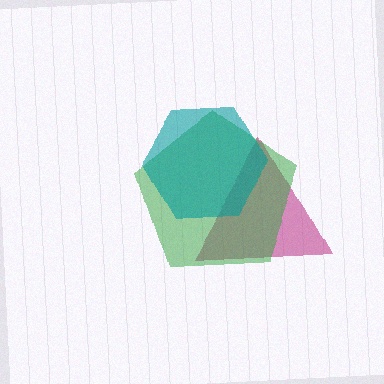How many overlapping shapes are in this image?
There are 3 overlapping shapes in the image.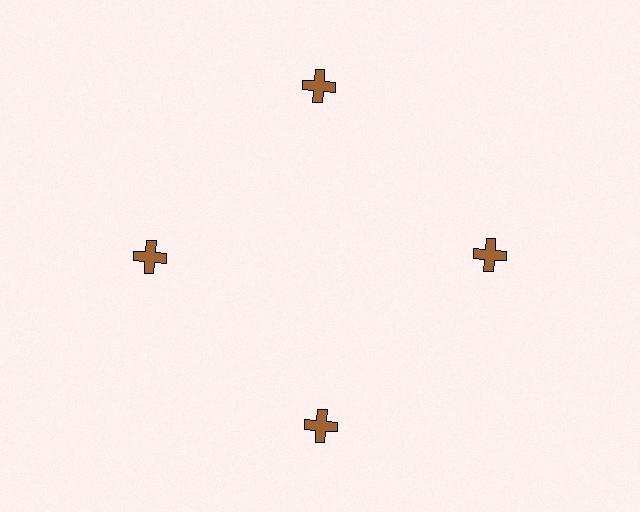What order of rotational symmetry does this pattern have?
This pattern has 4-fold rotational symmetry.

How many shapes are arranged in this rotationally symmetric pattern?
There are 4 shapes, arranged in 4 groups of 1.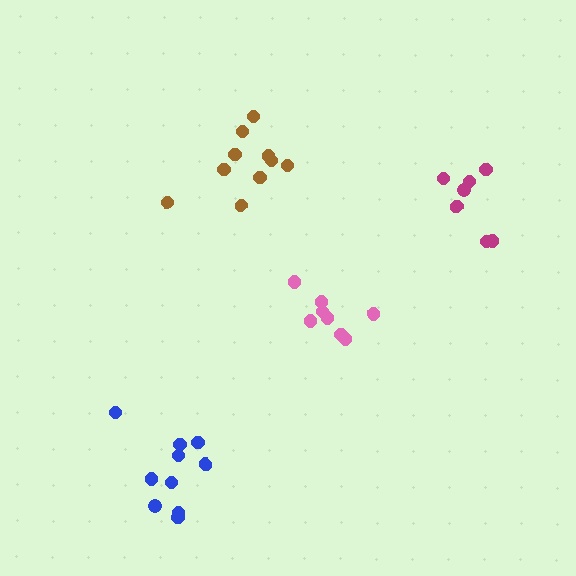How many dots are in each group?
Group 1: 7 dots, Group 2: 10 dots, Group 3: 8 dots, Group 4: 10 dots (35 total).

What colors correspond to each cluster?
The clusters are colored: magenta, blue, pink, brown.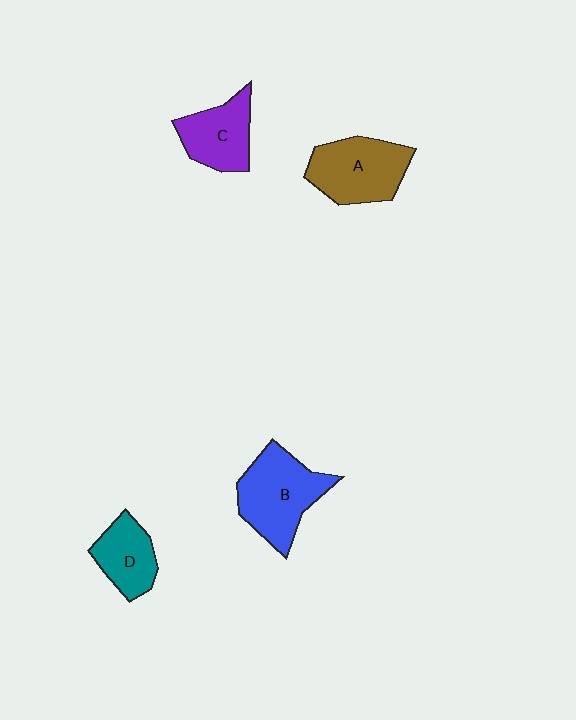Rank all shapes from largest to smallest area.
From largest to smallest: B (blue), A (brown), C (purple), D (teal).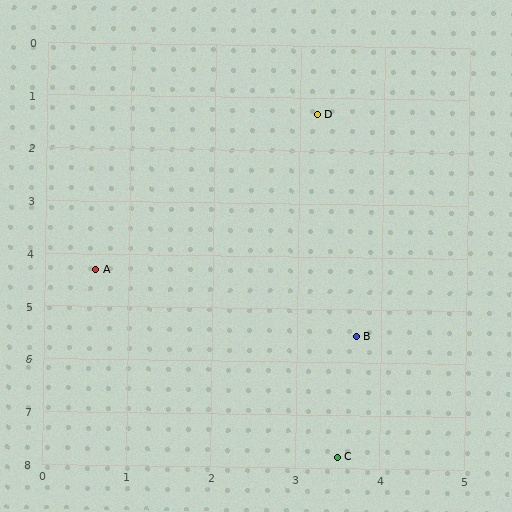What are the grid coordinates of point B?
Point B is at approximately (3.7, 5.5).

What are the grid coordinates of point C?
Point C is at approximately (3.5, 7.8).